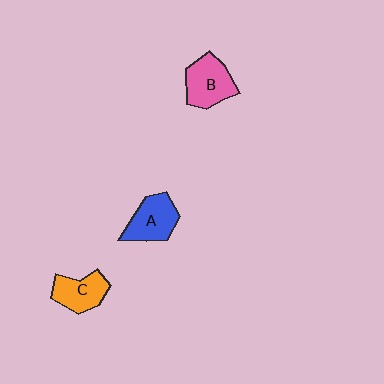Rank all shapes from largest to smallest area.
From largest to smallest: B (pink), A (blue), C (orange).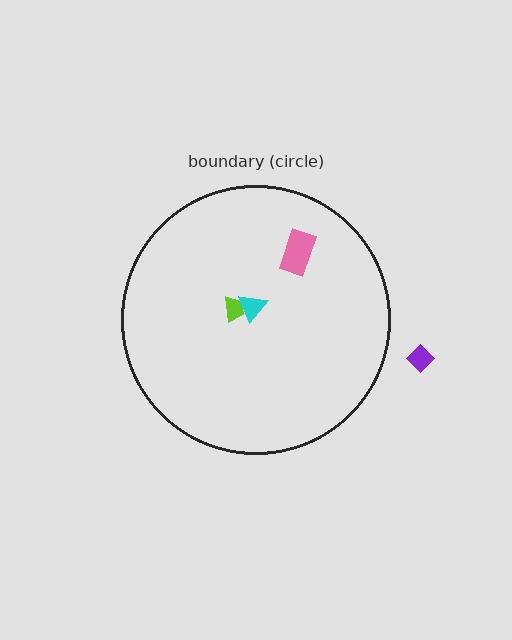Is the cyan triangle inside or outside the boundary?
Inside.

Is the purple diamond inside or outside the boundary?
Outside.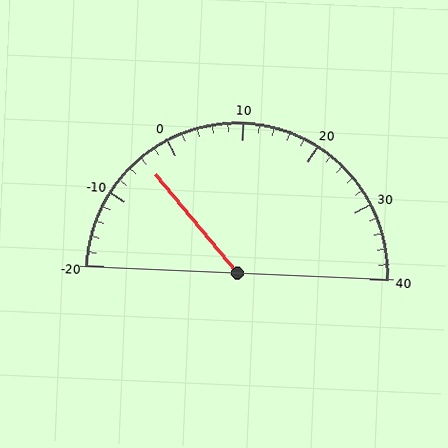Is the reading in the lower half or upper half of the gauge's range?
The reading is in the lower half of the range (-20 to 40).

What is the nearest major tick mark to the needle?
The nearest major tick mark is 0.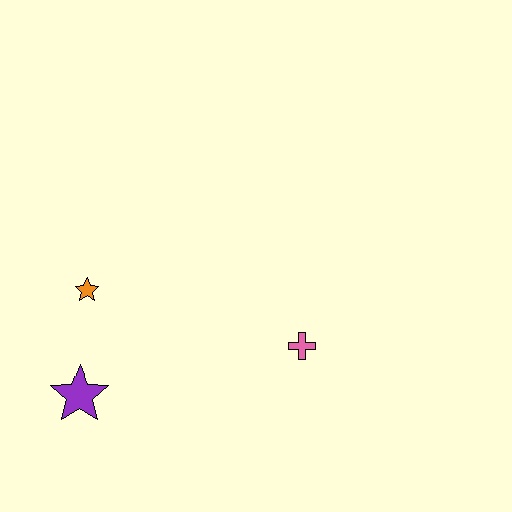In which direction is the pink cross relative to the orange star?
The pink cross is to the right of the orange star.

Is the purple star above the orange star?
No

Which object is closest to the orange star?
The purple star is closest to the orange star.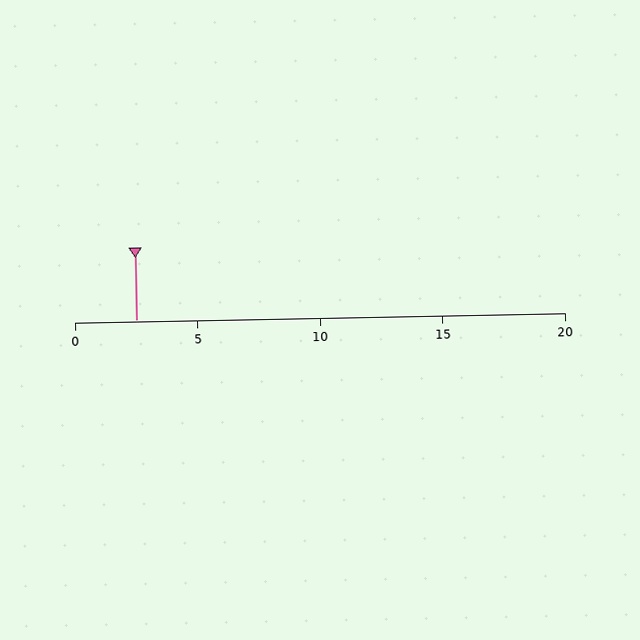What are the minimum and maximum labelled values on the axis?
The axis runs from 0 to 20.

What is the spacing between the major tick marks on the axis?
The major ticks are spaced 5 apart.